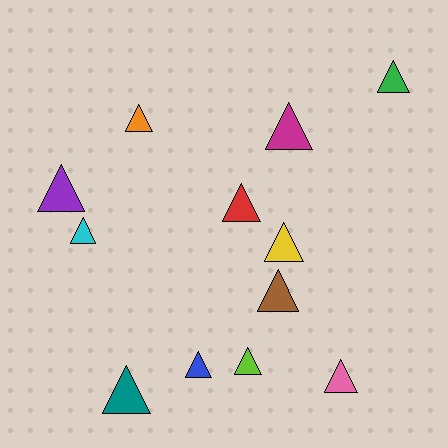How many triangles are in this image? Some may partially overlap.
There are 12 triangles.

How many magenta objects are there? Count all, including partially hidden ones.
There is 1 magenta object.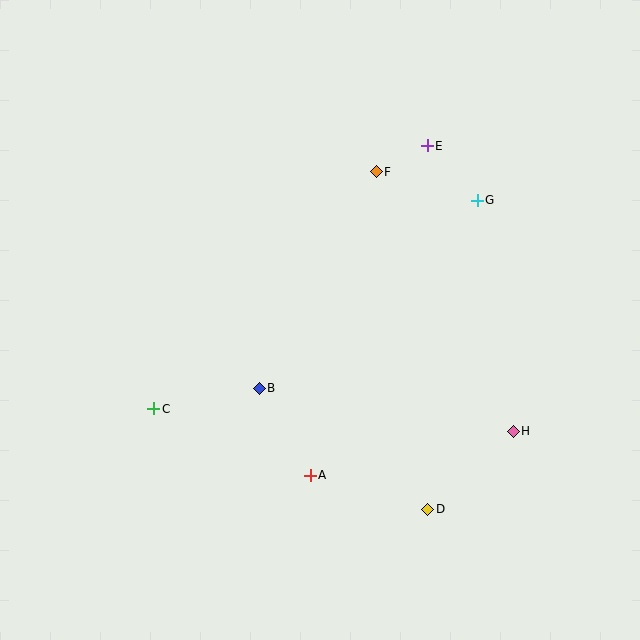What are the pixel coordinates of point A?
Point A is at (310, 475).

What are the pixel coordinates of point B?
Point B is at (259, 388).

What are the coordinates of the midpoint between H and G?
The midpoint between H and G is at (495, 316).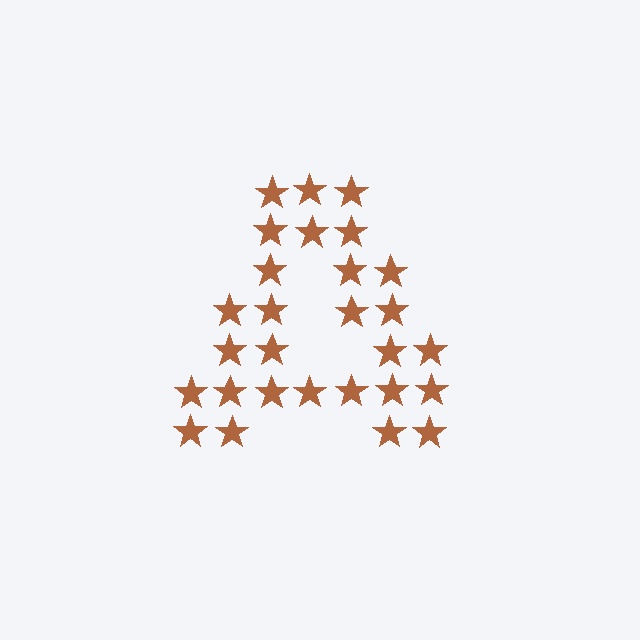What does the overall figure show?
The overall figure shows the letter A.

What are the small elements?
The small elements are stars.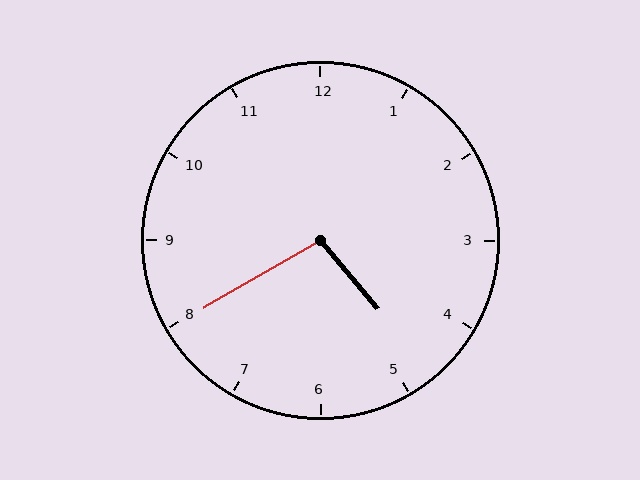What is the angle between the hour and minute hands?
Approximately 100 degrees.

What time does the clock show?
4:40.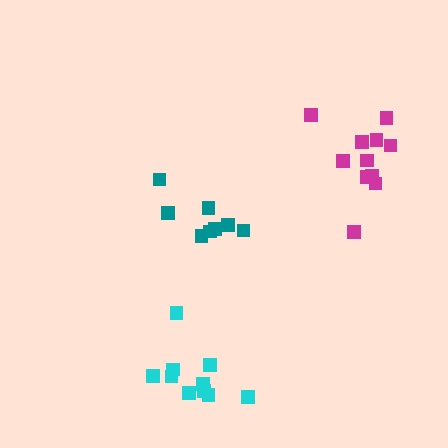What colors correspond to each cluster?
The clusters are colored: teal, magenta, cyan.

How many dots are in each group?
Group 1: 8 dots, Group 2: 11 dots, Group 3: 10 dots (29 total).